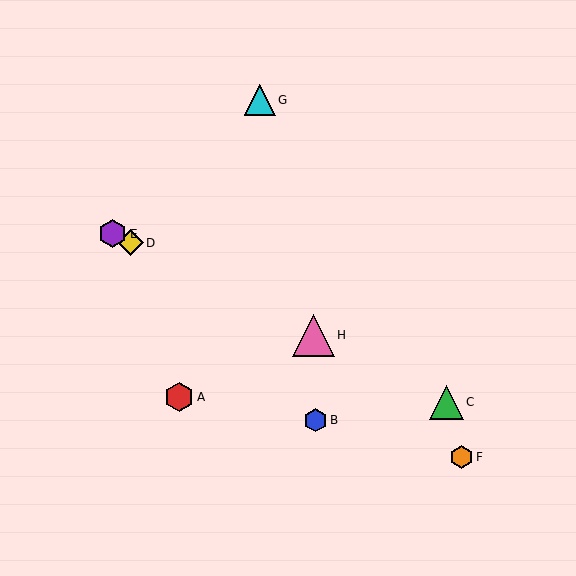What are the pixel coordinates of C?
Object C is at (446, 402).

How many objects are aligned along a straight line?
4 objects (C, D, E, H) are aligned along a straight line.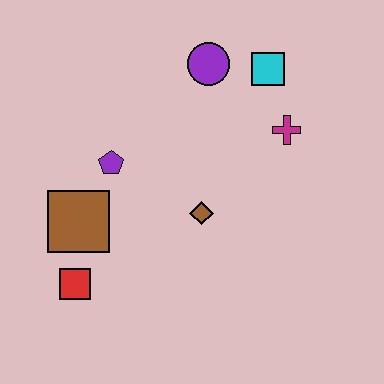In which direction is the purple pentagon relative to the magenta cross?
The purple pentagon is to the left of the magenta cross.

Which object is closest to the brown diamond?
The purple pentagon is closest to the brown diamond.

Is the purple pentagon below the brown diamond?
No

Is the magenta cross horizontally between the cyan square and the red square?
No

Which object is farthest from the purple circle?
The red square is farthest from the purple circle.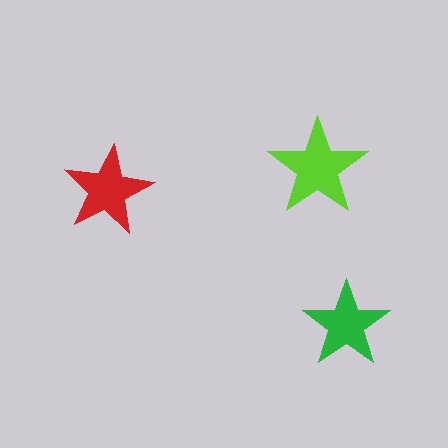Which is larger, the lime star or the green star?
The lime one.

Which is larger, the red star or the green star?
The red one.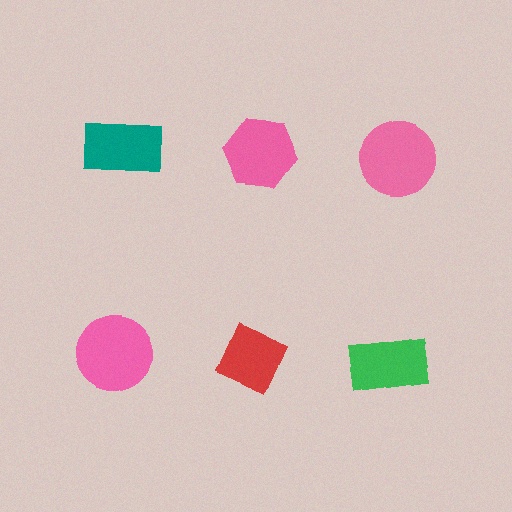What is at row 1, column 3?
A pink circle.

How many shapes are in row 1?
3 shapes.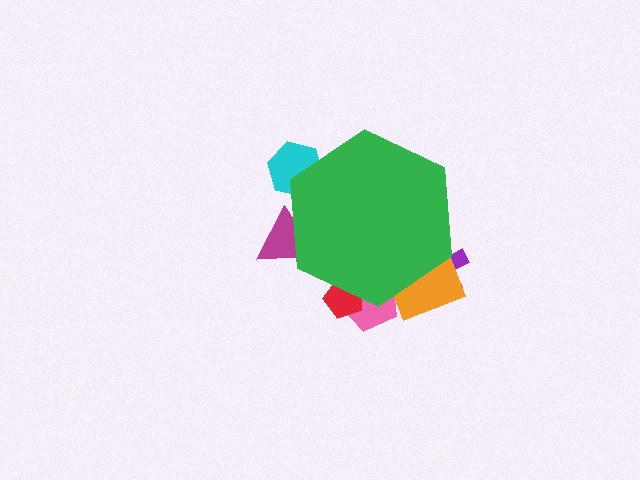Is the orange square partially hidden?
Yes, the orange square is partially hidden behind the green hexagon.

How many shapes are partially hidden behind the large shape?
6 shapes are partially hidden.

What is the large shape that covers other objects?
A green hexagon.